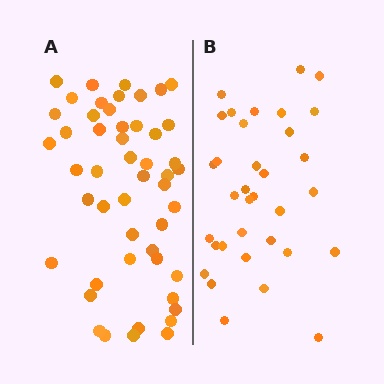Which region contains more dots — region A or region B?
Region A (the left region) has more dots.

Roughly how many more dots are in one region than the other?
Region A has approximately 15 more dots than region B.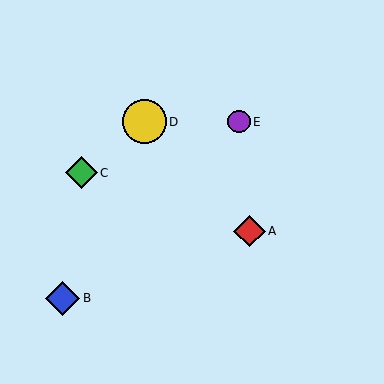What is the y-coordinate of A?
Object A is at y≈231.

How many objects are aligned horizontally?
2 objects (D, E) are aligned horizontally.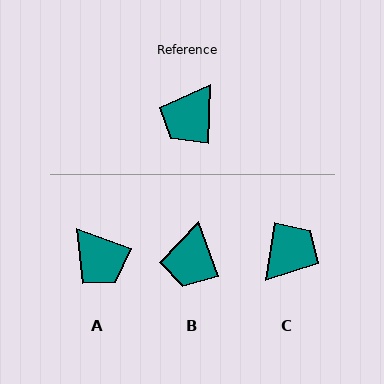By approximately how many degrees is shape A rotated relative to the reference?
Approximately 72 degrees counter-clockwise.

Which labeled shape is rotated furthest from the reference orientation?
C, about 173 degrees away.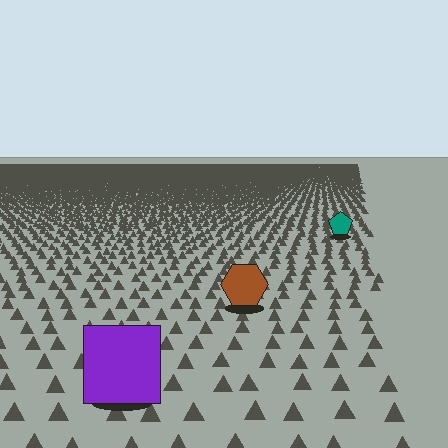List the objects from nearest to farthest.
From nearest to farthest: the purple square, the brown hexagon, the teal pentagon.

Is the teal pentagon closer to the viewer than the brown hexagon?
No. The brown hexagon is closer — you can tell from the texture gradient: the ground texture is coarser near it.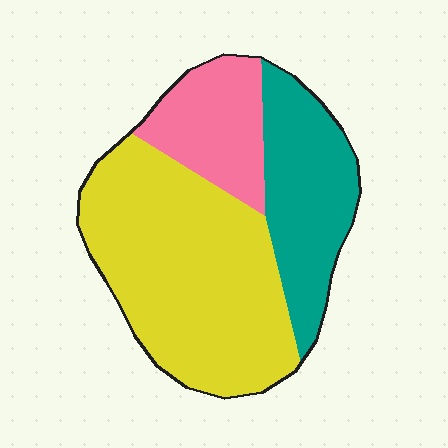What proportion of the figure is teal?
Teal takes up between a sixth and a third of the figure.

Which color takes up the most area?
Yellow, at roughly 55%.